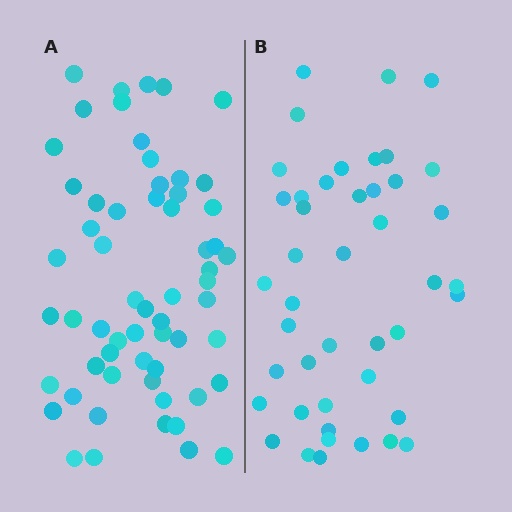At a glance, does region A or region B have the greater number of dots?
Region A (the left region) has more dots.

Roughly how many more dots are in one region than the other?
Region A has approximately 15 more dots than region B.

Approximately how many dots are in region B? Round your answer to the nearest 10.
About 40 dots. (The exact count is 44, which rounds to 40.)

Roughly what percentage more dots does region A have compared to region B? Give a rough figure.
About 35% more.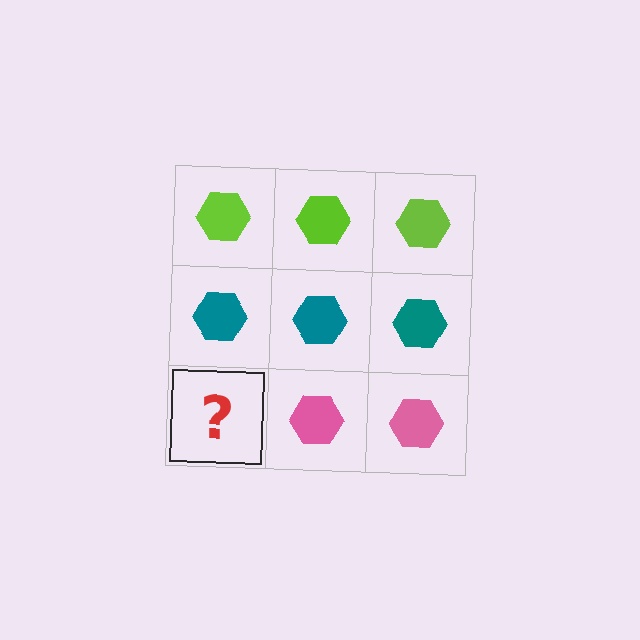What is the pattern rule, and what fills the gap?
The rule is that each row has a consistent color. The gap should be filled with a pink hexagon.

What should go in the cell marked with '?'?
The missing cell should contain a pink hexagon.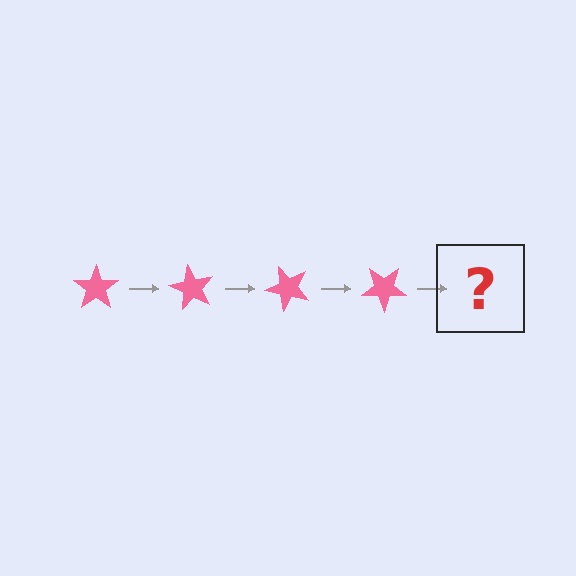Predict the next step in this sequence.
The next step is a pink star rotated 240 degrees.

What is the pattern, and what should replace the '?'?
The pattern is that the star rotates 60 degrees each step. The '?' should be a pink star rotated 240 degrees.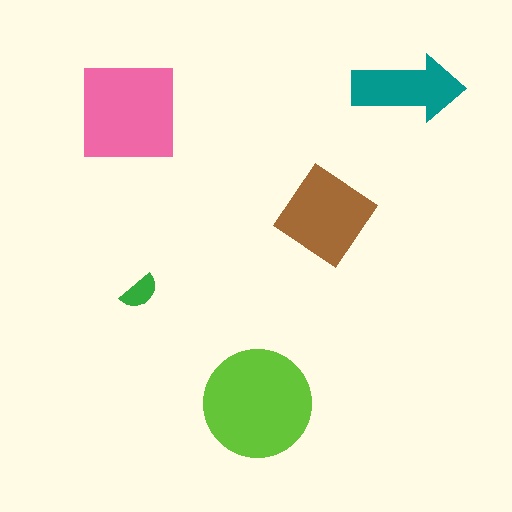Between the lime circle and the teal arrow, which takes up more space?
The lime circle.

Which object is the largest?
The lime circle.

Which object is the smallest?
The green semicircle.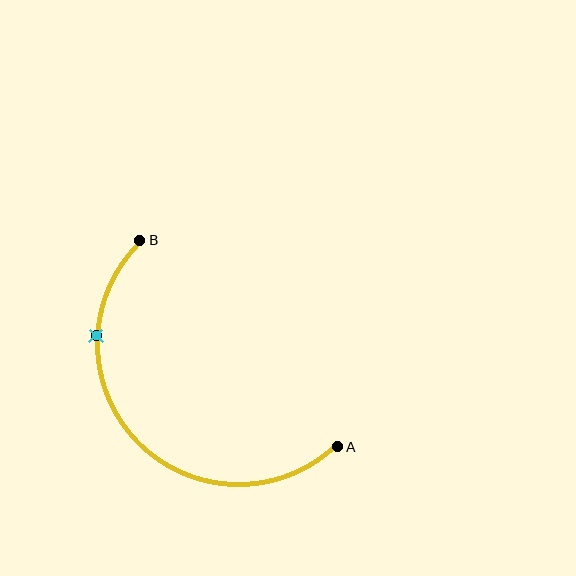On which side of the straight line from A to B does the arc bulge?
The arc bulges below and to the left of the straight line connecting A and B.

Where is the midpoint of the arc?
The arc midpoint is the point on the curve farthest from the straight line joining A and B. It sits below and to the left of that line.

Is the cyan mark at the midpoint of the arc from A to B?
No. The cyan mark lies on the arc but is closer to endpoint B. The arc midpoint would be at the point on the curve equidistant along the arc from both A and B.